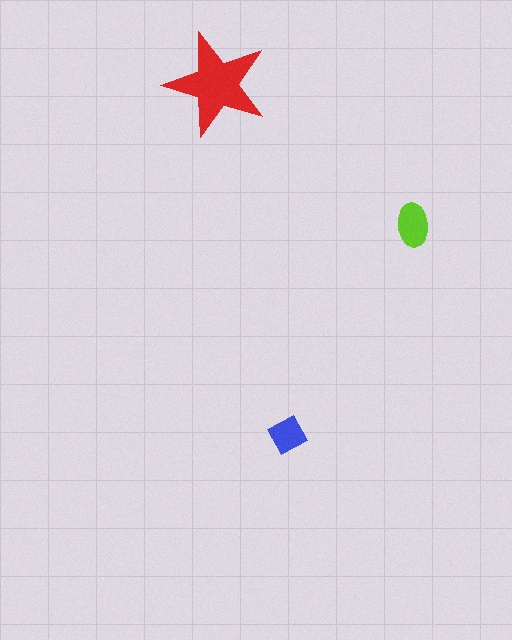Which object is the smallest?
The blue diamond.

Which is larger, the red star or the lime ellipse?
The red star.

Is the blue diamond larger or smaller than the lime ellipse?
Smaller.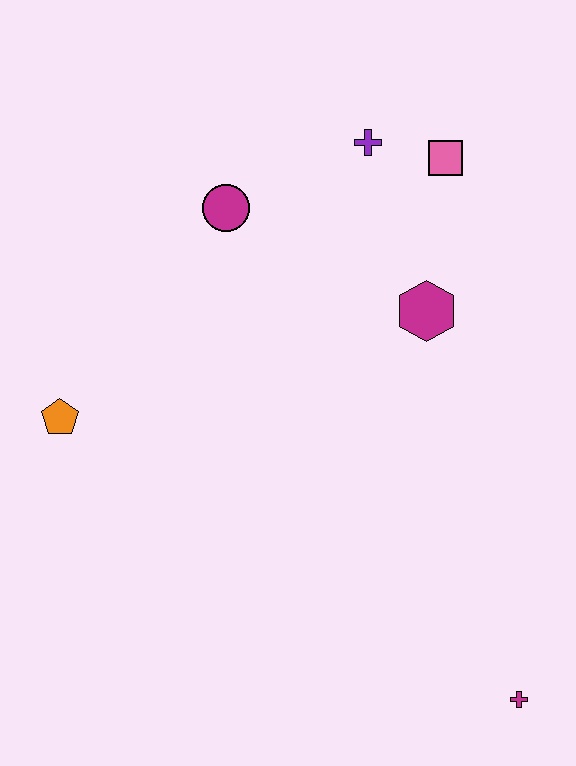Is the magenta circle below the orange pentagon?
No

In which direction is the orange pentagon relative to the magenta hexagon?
The orange pentagon is to the left of the magenta hexagon.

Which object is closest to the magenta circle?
The purple cross is closest to the magenta circle.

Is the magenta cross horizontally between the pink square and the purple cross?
No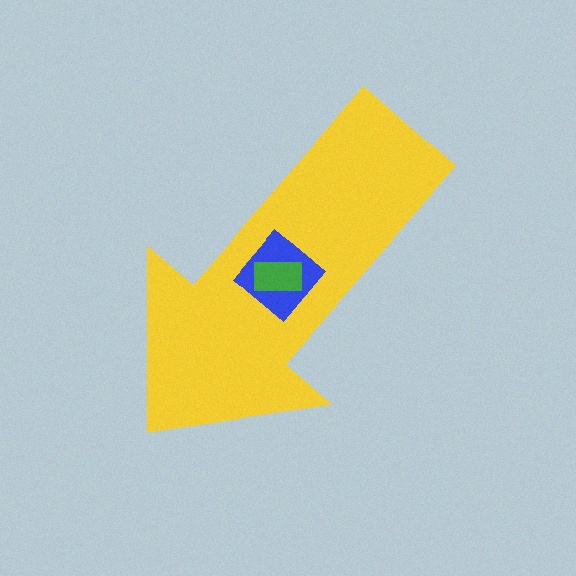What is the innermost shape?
The green rectangle.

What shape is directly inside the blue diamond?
The green rectangle.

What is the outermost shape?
The yellow arrow.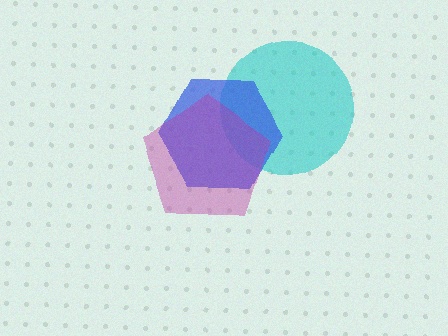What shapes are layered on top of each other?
The layered shapes are: a cyan circle, a blue hexagon, a magenta pentagon.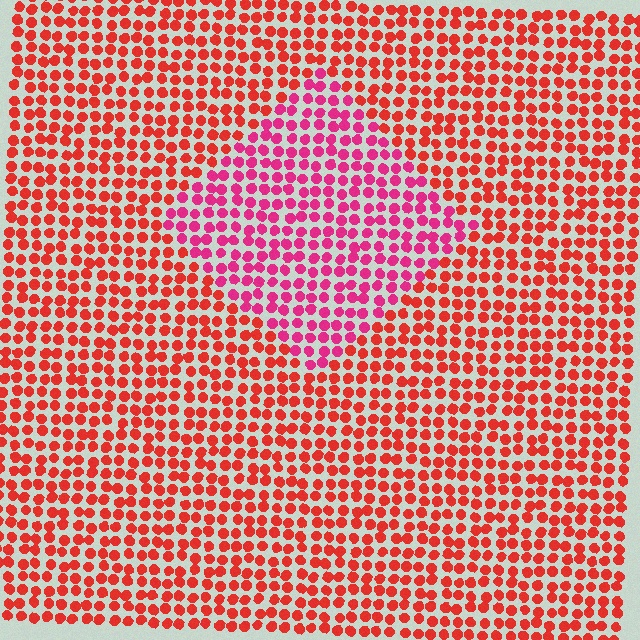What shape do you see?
I see a diamond.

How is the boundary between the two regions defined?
The boundary is defined purely by a slight shift in hue (about 33 degrees). Spacing, size, and orientation are identical on both sides.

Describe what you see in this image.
The image is filled with small red elements in a uniform arrangement. A diamond-shaped region is visible where the elements are tinted to a slightly different hue, forming a subtle color boundary.